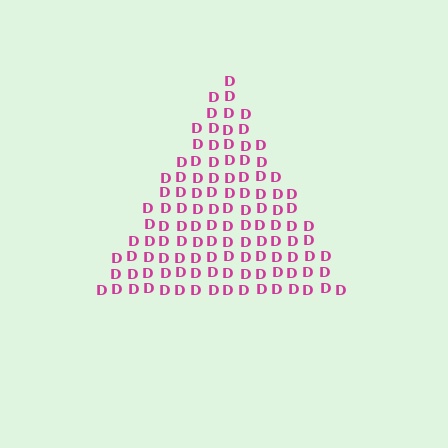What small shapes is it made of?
It is made of small letter D's.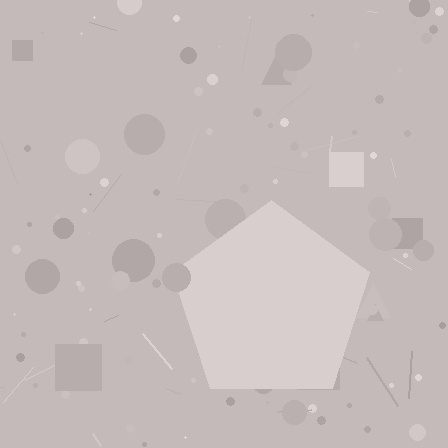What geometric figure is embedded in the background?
A pentagon is embedded in the background.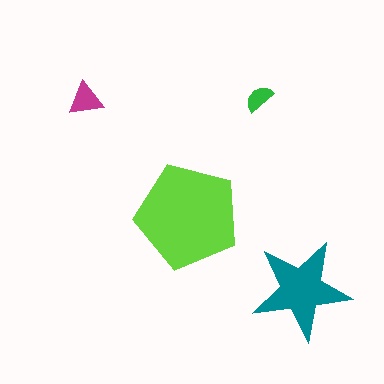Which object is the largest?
The lime pentagon.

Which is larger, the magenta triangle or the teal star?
The teal star.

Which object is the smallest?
The green semicircle.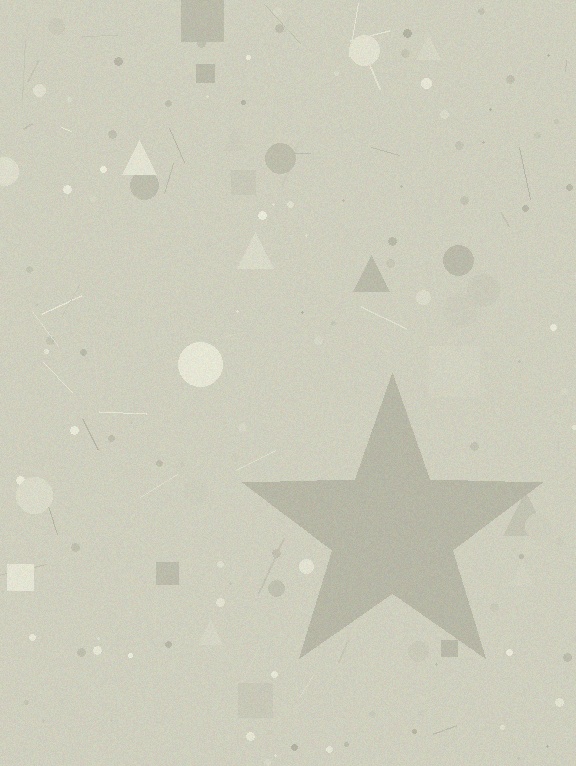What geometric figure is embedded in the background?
A star is embedded in the background.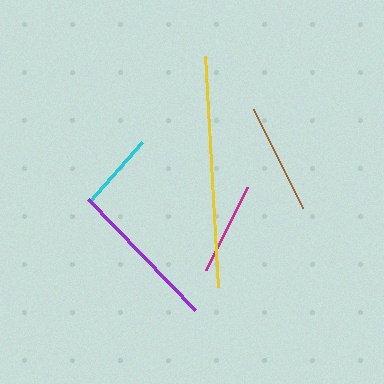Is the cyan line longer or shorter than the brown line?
The brown line is longer than the cyan line.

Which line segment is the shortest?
The cyan line is the shortest at approximately 80 pixels.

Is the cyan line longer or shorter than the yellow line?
The yellow line is longer than the cyan line.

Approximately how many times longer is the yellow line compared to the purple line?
The yellow line is approximately 1.5 times the length of the purple line.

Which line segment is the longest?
The yellow line is the longest at approximately 232 pixels.